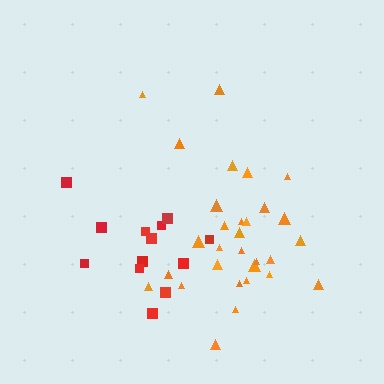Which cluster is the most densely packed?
Orange.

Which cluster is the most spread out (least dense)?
Red.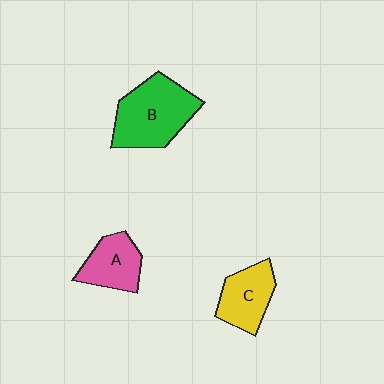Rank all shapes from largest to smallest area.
From largest to smallest: B (green), C (yellow), A (pink).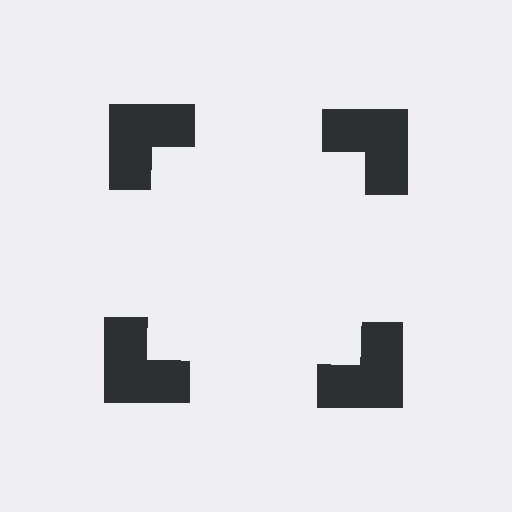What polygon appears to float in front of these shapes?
An illusory square — its edges are inferred from the aligned wedge cuts in the notched squares, not physically drawn.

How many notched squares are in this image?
There are 4 — one at each vertex of the illusory square.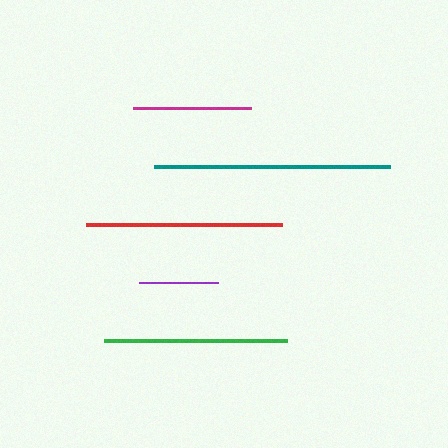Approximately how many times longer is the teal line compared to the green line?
The teal line is approximately 1.3 times the length of the green line.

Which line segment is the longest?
The teal line is the longest at approximately 236 pixels.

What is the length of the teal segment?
The teal segment is approximately 236 pixels long.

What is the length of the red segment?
The red segment is approximately 196 pixels long.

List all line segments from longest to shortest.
From longest to shortest: teal, red, green, magenta, purple.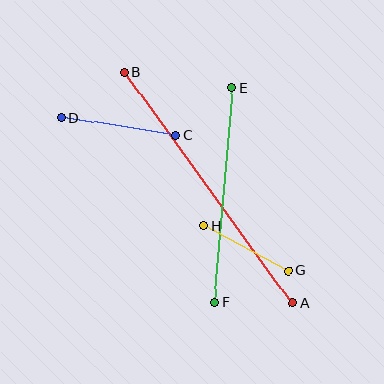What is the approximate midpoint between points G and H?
The midpoint is at approximately (246, 248) pixels.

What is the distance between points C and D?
The distance is approximately 116 pixels.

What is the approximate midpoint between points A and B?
The midpoint is at approximately (208, 188) pixels.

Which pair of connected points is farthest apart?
Points A and B are farthest apart.